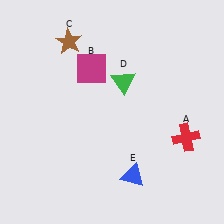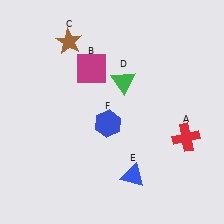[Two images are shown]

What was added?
A blue hexagon (F) was added in Image 2.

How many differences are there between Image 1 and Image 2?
There is 1 difference between the two images.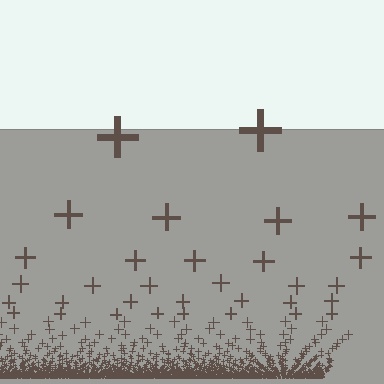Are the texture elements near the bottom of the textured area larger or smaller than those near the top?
Smaller. The gradient is inverted — elements near the bottom are smaller and denser.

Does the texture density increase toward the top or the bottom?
Density increases toward the bottom.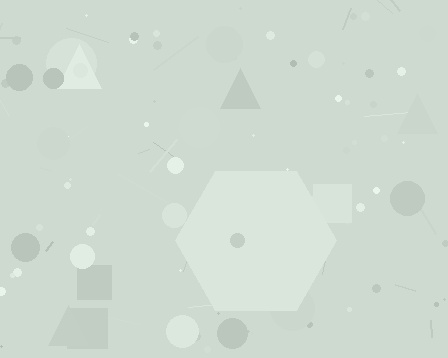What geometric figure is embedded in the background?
A hexagon is embedded in the background.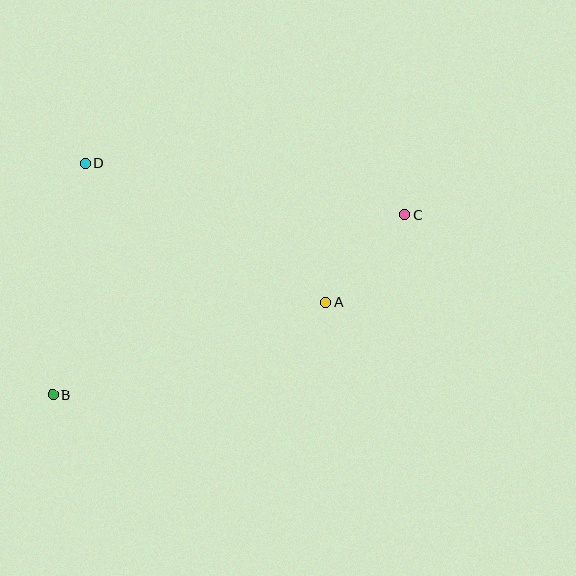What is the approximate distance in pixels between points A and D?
The distance between A and D is approximately 279 pixels.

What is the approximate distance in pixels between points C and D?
The distance between C and D is approximately 324 pixels.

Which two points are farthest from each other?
Points B and C are farthest from each other.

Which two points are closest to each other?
Points A and C are closest to each other.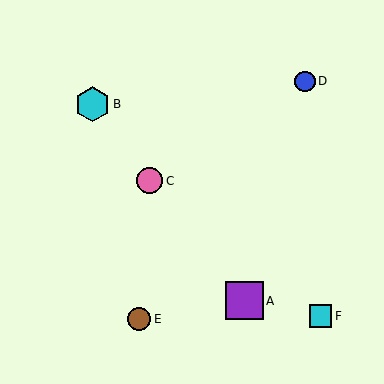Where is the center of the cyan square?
The center of the cyan square is at (320, 316).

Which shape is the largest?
The purple square (labeled A) is the largest.